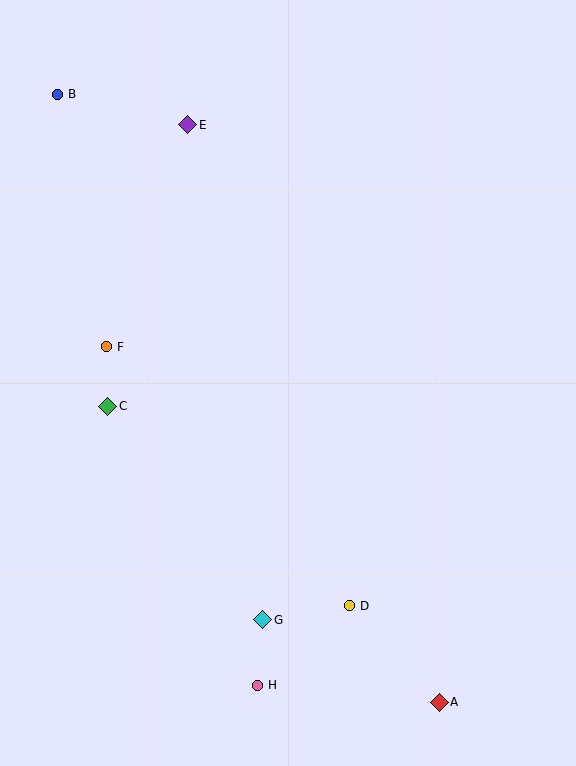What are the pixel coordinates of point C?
Point C is at (108, 406).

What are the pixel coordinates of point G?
Point G is at (263, 620).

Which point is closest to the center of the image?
Point C at (108, 406) is closest to the center.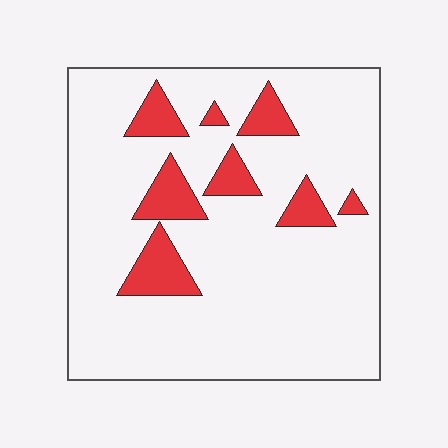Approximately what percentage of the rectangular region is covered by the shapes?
Approximately 15%.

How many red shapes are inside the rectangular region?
8.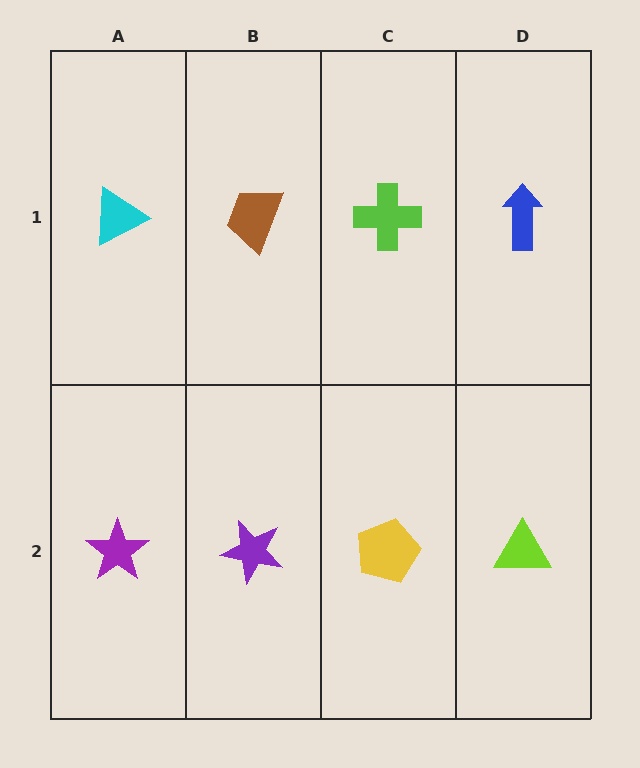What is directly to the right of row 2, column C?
A lime triangle.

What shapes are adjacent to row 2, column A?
A cyan triangle (row 1, column A), a purple star (row 2, column B).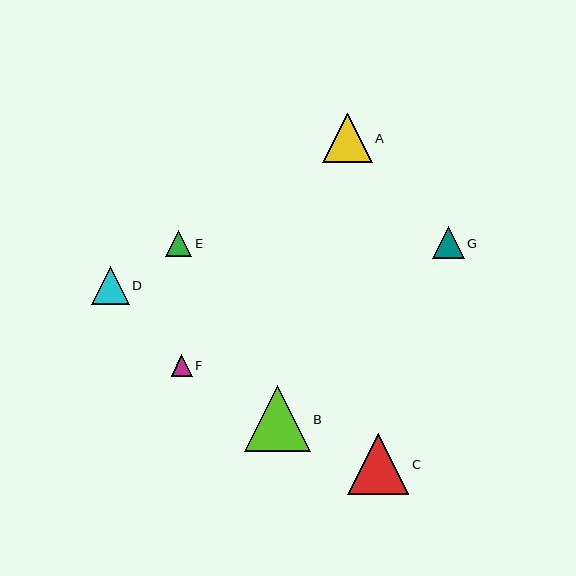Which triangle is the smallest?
Triangle F is the smallest with a size of approximately 21 pixels.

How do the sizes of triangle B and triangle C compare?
Triangle B and triangle C are approximately the same size.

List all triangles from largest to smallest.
From largest to smallest: B, C, A, D, G, E, F.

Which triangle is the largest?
Triangle B is the largest with a size of approximately 65 pixels.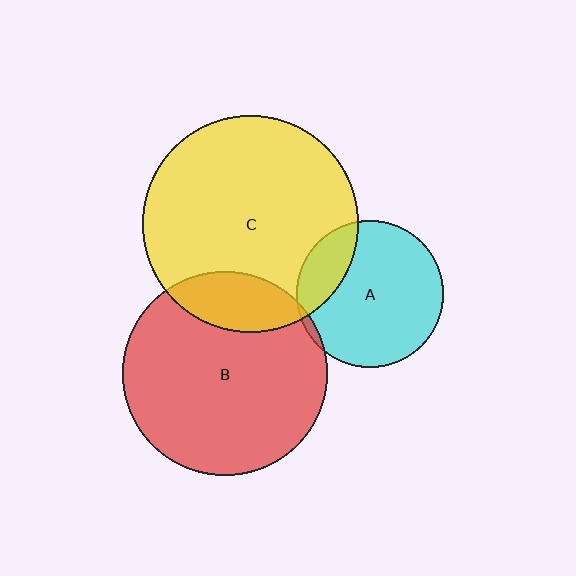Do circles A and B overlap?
Yes.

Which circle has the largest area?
Circle C (yellow).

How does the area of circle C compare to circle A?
Approximately 2.2 times.